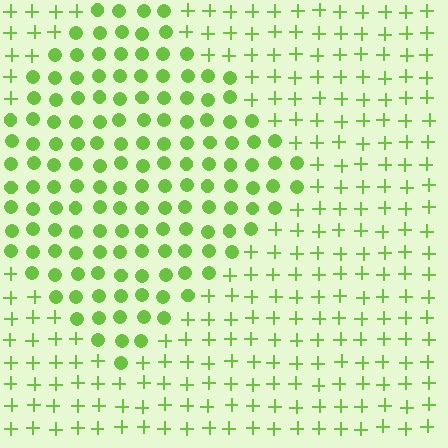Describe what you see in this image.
The image is filled with small lime elements arranged in a uniform grid. A diamond-shaped region contains circles, while the surrounding area contains plus signs. The boundary is defined purely by the change in element shape.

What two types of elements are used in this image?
The image uses circles inside the diamond region and plus signs outside it.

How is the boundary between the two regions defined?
The boundary is defined by a change in element shape: circles inside vs. plus signs outside. All elements share the same color and spacing.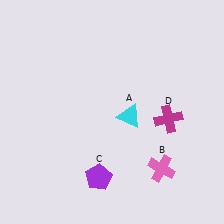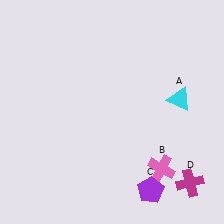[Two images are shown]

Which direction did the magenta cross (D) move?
The magenta cross (D) moved down.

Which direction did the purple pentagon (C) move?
The purple pentagon (C) moved right.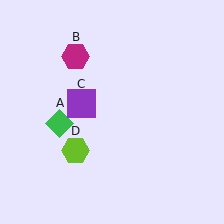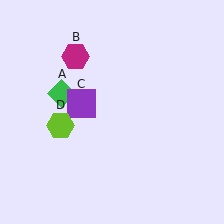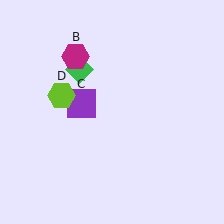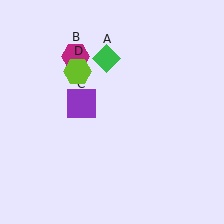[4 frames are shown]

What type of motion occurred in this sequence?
The green diamond (object A), lime hexagon (object D) rotated clockwise around the center of the scene.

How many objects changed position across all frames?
2 objects changed position: green diamond (object A), lime hexagon (object D).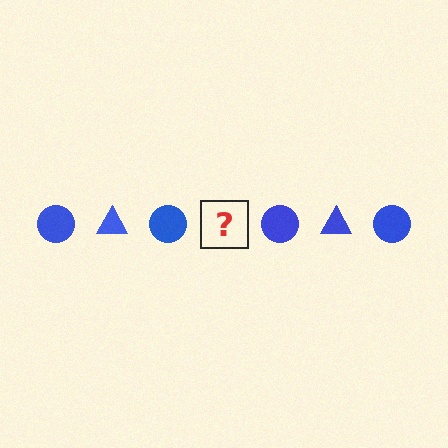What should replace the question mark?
The question mark should be replaced with a blue triangle.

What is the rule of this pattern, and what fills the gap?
The rule is that the pattern cycles through circle, triangle shapes in blue. The gap should be filled with a blue triangle.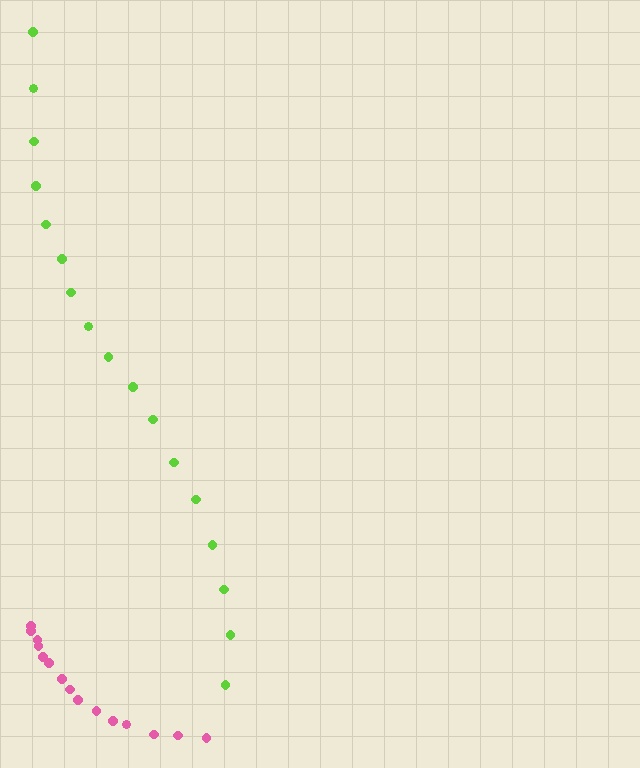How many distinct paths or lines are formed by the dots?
There are 2 distinct paths.